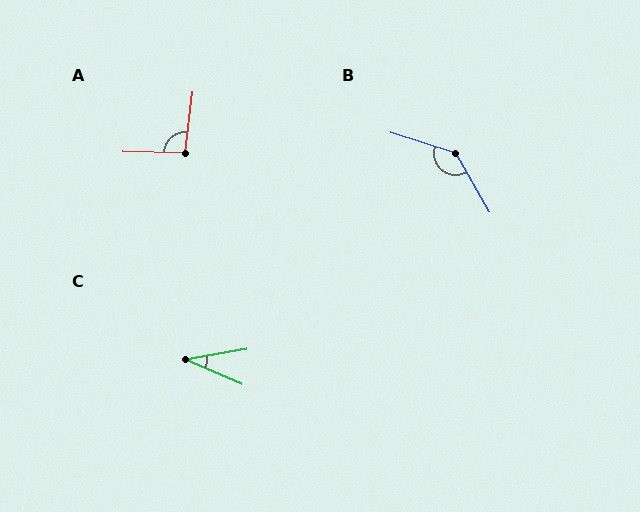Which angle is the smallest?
C, at approximately 33 degrees.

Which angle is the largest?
B, at approximately 137 degrees.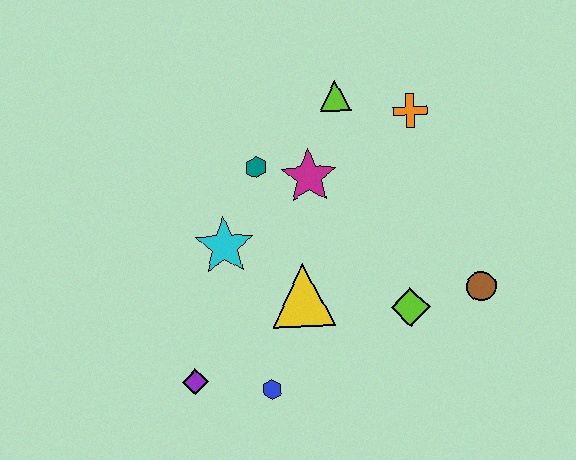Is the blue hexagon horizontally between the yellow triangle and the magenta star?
No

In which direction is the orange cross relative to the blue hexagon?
The orange cross is above the blue hexagon.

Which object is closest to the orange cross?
The lime triangle is closest to the orange cross.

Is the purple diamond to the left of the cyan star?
Yes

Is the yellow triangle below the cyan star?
Yes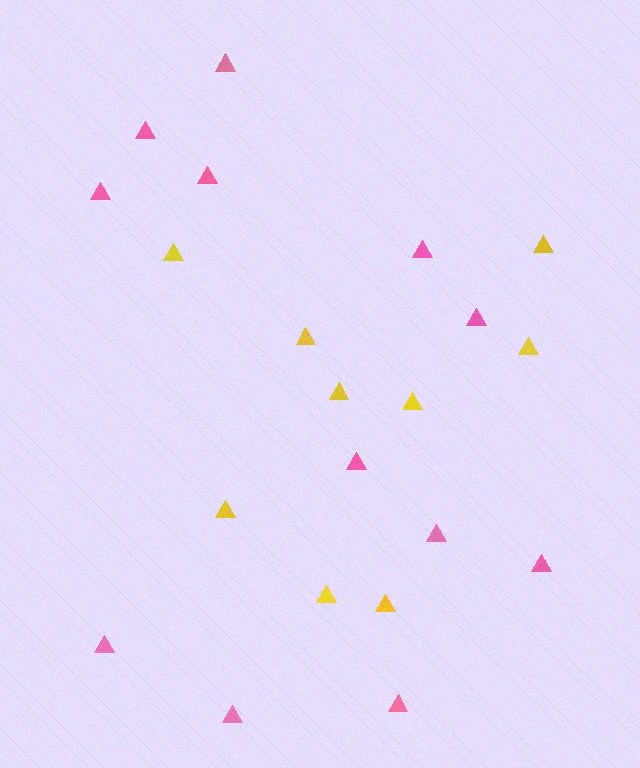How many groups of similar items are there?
There are 2 groups: one group of pink triangles (12) and one group of yellow triangles (9).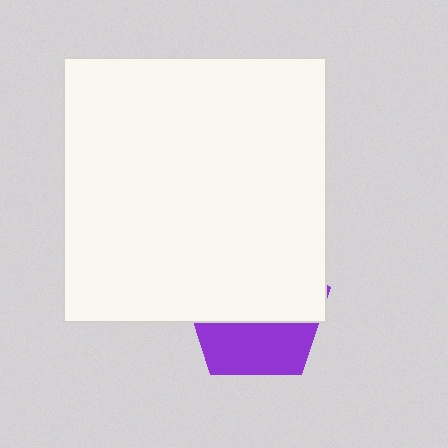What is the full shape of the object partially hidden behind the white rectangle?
The partially hidden object is a purple pentagon.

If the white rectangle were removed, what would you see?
You would see the complete purple pentagon.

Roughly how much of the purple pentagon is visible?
A small part of it is visible (roughly 39%).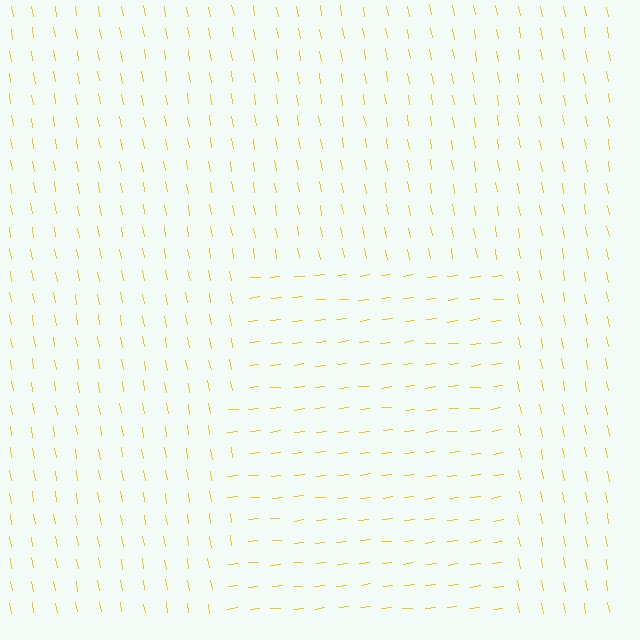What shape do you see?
I see a rectangle.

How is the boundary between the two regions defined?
The boundary is defined purely by a change in line orientation (approximately 86 degrees difference). All lines are the same color and thickness.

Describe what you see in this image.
The image is filled with small yellow line segments. A rectangle region in the image has lines oriented differently from the surrounding lines, creating a visible texture boundary.